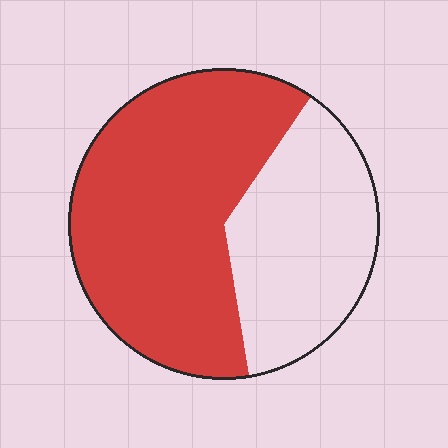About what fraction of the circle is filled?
About five eighths (5/8).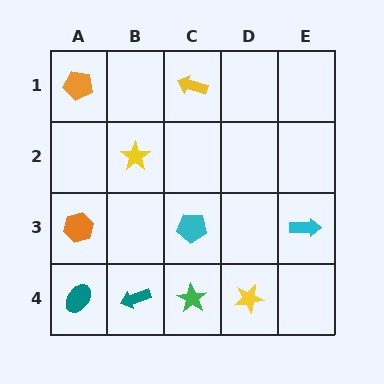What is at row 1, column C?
A yellow arrow.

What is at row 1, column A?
An orange pentagon.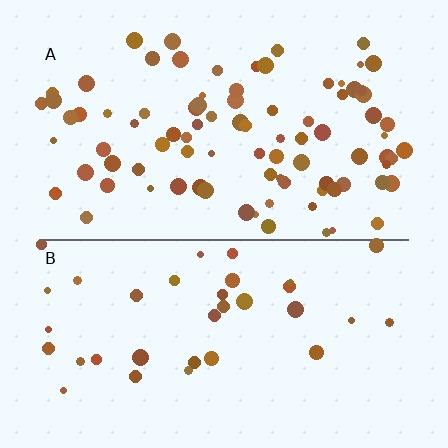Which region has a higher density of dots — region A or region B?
A (the top).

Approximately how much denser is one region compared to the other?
Approximately 2.4× — region A over region B.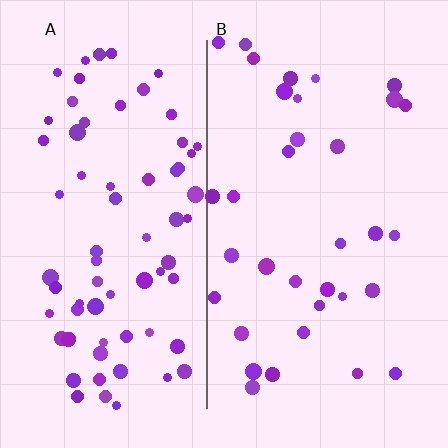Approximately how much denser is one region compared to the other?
Approximately 2.1× — region A over region B.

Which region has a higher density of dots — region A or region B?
A (the left).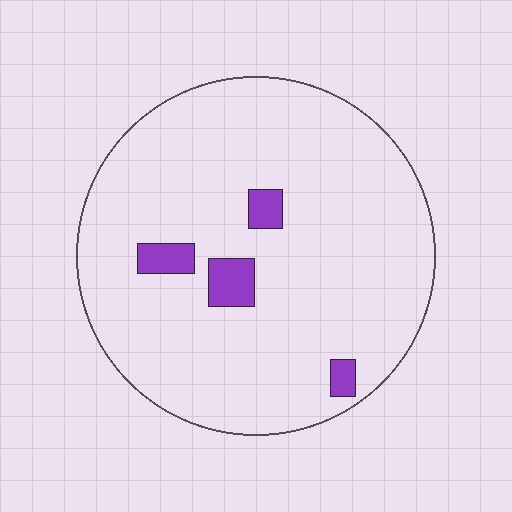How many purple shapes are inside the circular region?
4.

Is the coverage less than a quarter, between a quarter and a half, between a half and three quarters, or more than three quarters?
Less than a quarter.